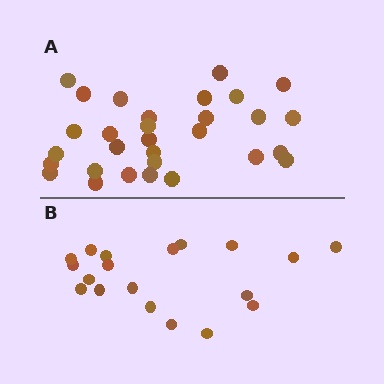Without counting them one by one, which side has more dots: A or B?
Region A (the top region) has more dots.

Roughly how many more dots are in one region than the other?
Region A has roughly 12 or so more dots than region B.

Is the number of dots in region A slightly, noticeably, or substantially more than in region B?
Region A has substantially more. The ratio is roughly 1.6 to 1.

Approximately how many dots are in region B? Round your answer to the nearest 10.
About 20 dots. (The exact count is 19, which rounds to 20.)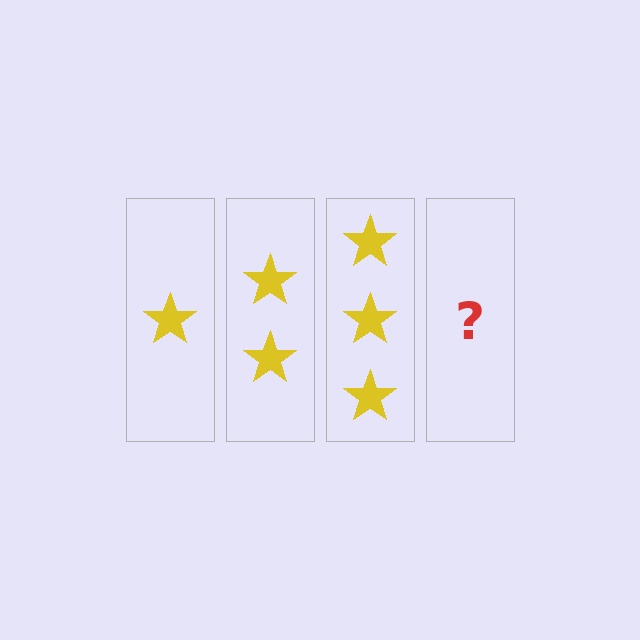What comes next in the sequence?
The next element should be 4 stars.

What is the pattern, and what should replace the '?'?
The pattern is that each step adds one more star. The '?' should be 4 stars.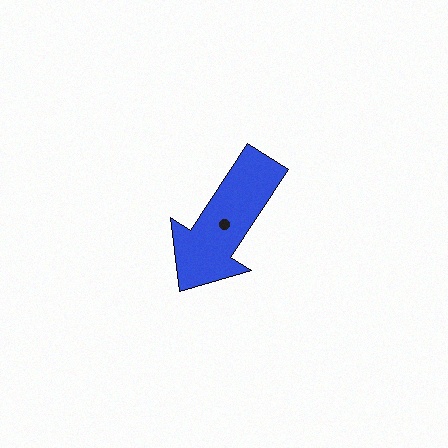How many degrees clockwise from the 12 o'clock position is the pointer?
Approximately 213 degrees.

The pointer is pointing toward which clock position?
Roughly 7 o'clock.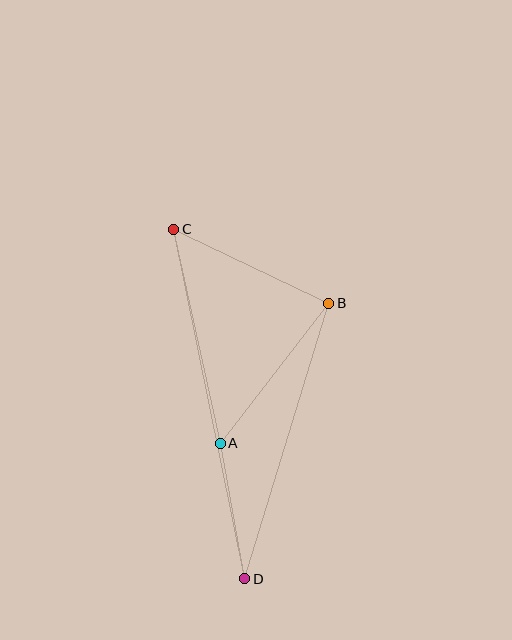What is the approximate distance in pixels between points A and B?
The distance between A and B is approximately 177 pixels.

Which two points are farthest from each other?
Points C and D are farthest from each other.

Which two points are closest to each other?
Points A and D are closest to each other.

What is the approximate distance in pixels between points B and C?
The distance between B and C is approximately 172 pixels.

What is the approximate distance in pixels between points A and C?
The distance between A and C is approximately 219 pixels.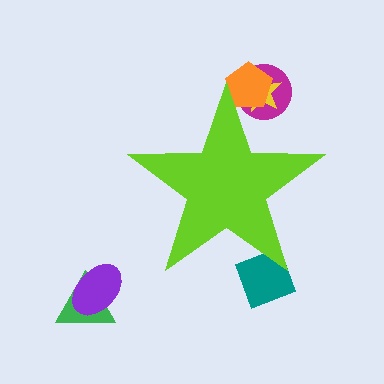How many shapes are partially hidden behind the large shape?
4 shapes are partially hidden.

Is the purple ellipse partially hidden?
No, the purple ellipse is fully visible.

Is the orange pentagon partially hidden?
Yes, the orange pentagon is partially hidden behind the lime star.